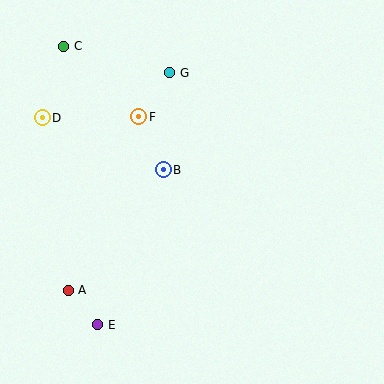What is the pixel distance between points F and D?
The distance between F and D is 96 pixels.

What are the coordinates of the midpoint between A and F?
The midpoint between A and F is at (104, 203).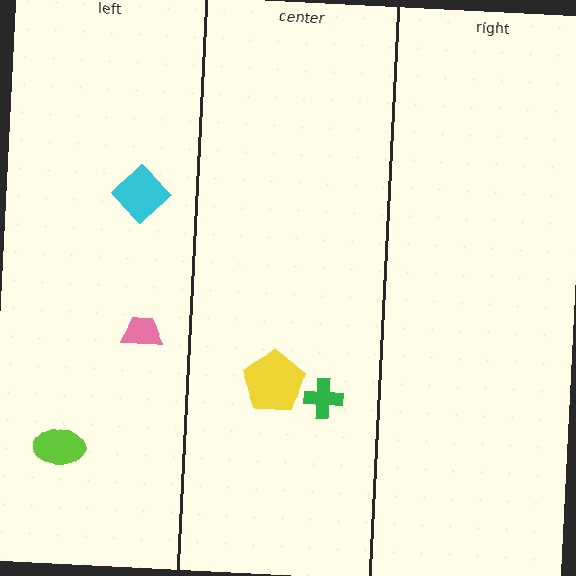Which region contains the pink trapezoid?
The left region.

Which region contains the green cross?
The center region.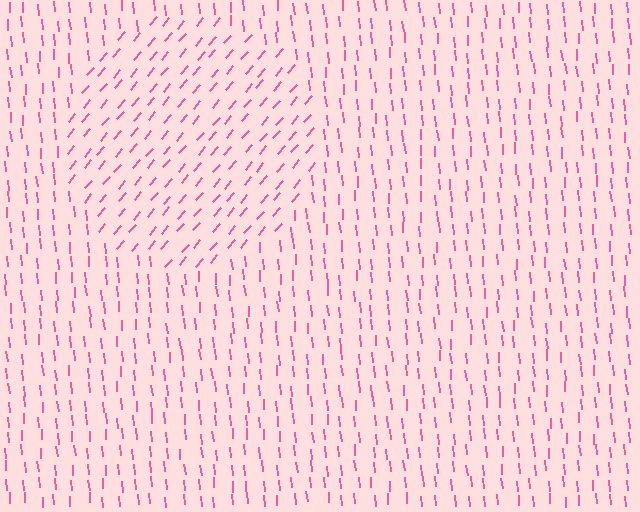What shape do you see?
I see a circle.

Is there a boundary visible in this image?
Yes, there is a texture boundary formed by a change in line orientation.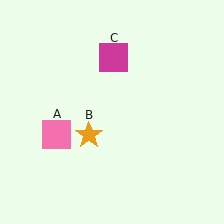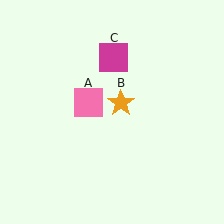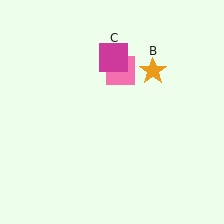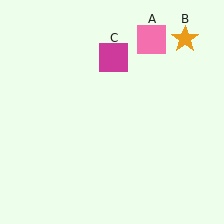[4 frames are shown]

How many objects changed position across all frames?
2 objects changed position: pink square (object A), orange star (object B).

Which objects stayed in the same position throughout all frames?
Magenta square (object C) remained stationary.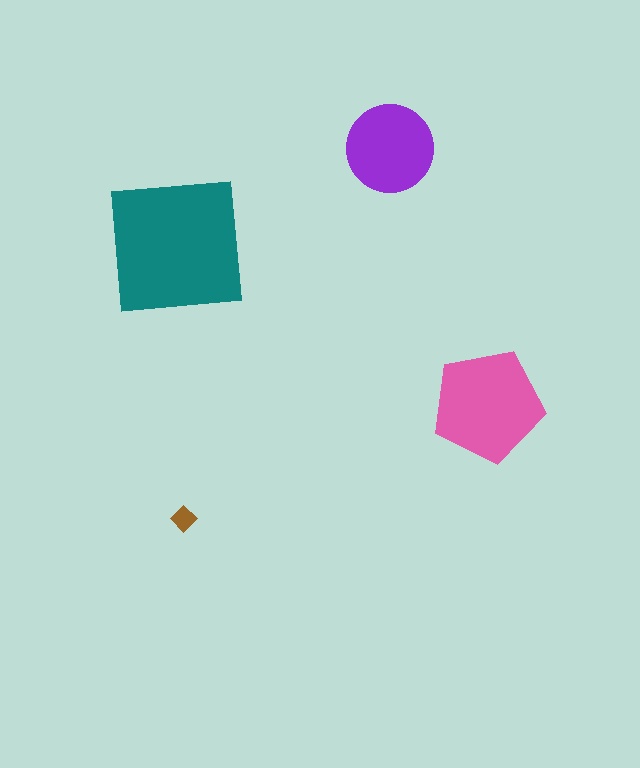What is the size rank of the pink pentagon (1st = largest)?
2nd.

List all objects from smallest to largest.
The brown diamond, the purple circle, the pink pentagon, the teal square.